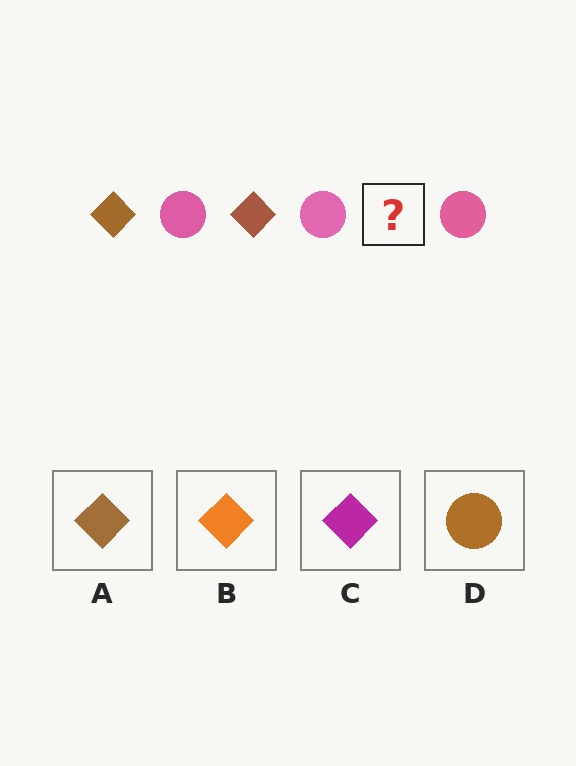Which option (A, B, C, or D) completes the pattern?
A.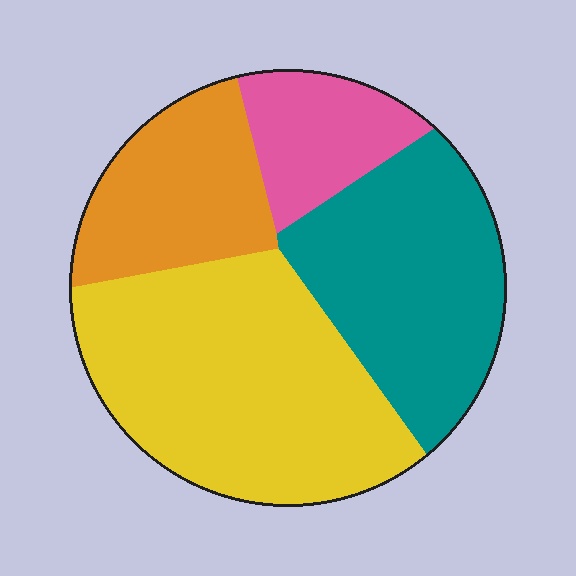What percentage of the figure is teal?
Teal covers around 30% of the figure.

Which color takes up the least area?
Pink, at roughly 10%.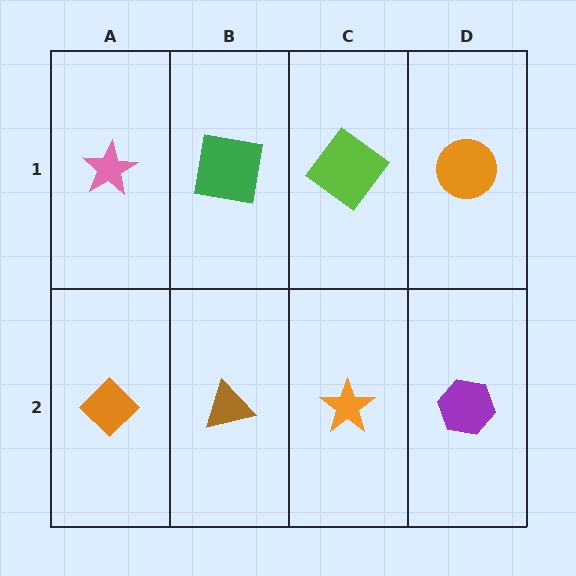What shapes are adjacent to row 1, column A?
An orange diamond (row 2, column A), a green square (row 1, column B).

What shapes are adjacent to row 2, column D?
An orange circle (row 1, column D), an orange star (row 2, column C).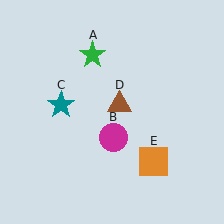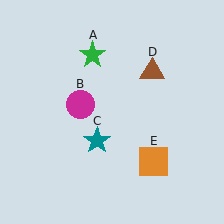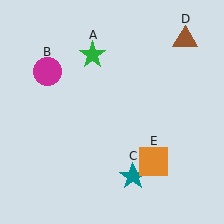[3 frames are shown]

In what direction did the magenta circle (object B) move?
The magenta circle (object B) moved up and to the left.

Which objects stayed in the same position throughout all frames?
Green star (object A) and orange square (object E) remained stationary.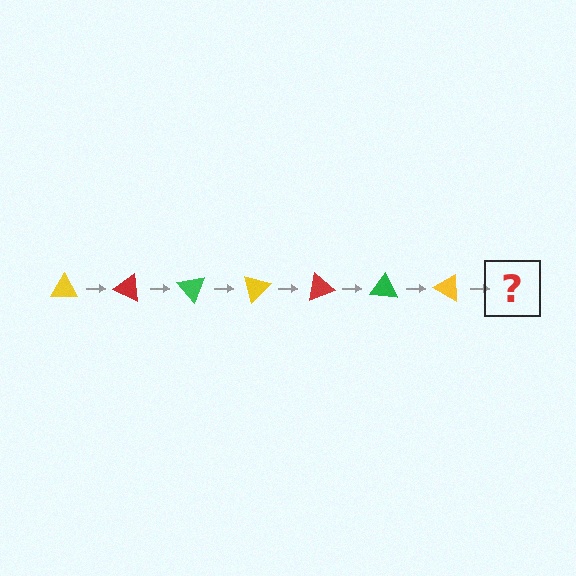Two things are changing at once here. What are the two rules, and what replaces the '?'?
The two rules are that it rotates 25 degrees each step and the color cycles through yellow, red, and green. The '?' should be a red triangle, rotated 175 degrees from the start.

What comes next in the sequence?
The next element should be a red triangle, rotated 175 degrees from the start.